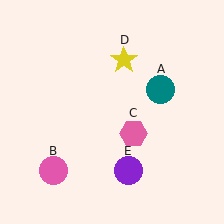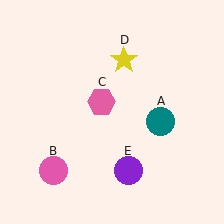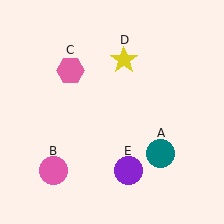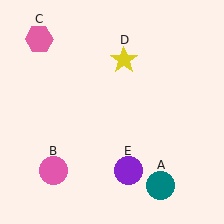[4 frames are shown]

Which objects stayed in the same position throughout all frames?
Pink circle (object B) and yellow star (object D) and purple circle (object E) remained stationary.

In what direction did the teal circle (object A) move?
The teal circle (object A) moved down.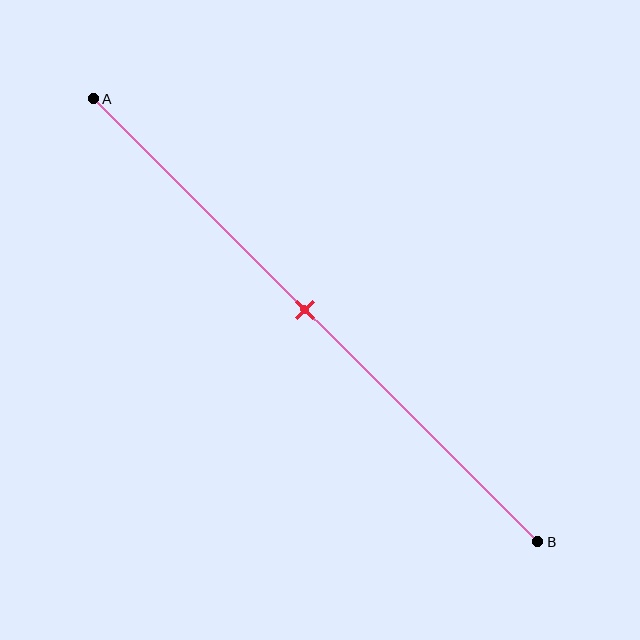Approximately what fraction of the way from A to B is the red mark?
The red mark is approximately 50% of the way from A to B.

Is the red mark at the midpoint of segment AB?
Yes, the mark is approximately at the midpoint.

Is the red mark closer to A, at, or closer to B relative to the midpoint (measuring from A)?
The red mark is approximately at the midpoint of segment AB.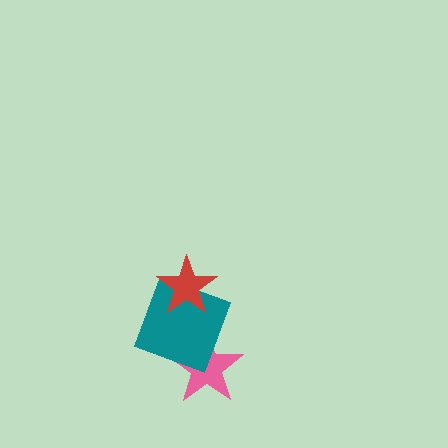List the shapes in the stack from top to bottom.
From top to bottom: the red star, the teal square, the pink star.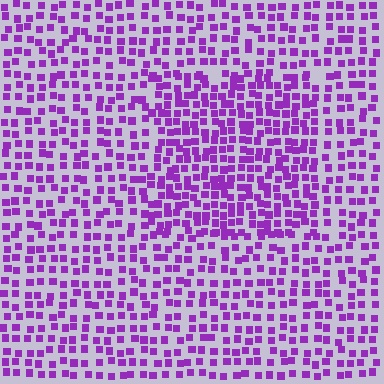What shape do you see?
I see a rectangle.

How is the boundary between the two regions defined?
The boundary is defined by a change in element density (approximately 1.6x ratio). All elements are the same color, size, and shape.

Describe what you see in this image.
The image contains small purple elements arranged at two different densities. A rectangle-shaped region is visible where the elements are more densely packed than the surrounding area.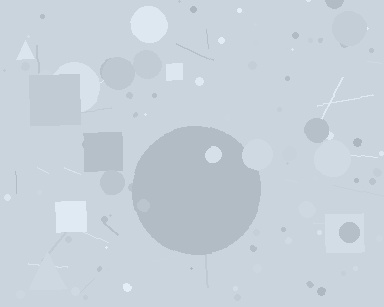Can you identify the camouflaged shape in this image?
The camouflaged shape is a circle.